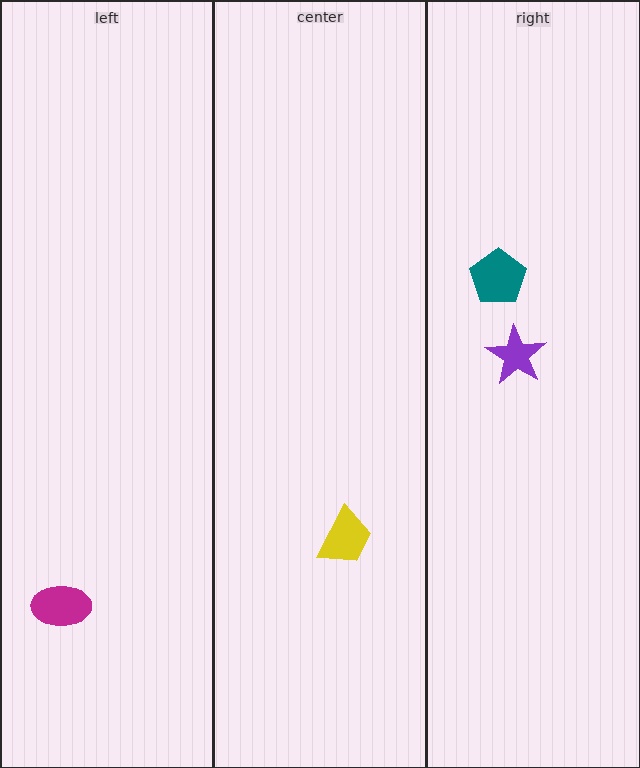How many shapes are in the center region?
1.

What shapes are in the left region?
The magenta ellipse.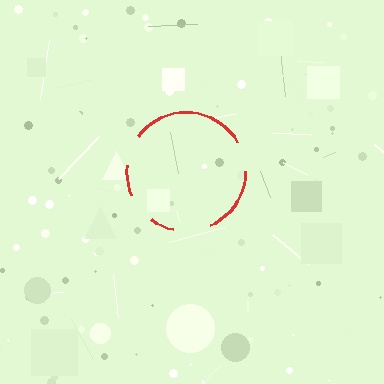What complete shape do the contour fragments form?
The contour fragments form a circle.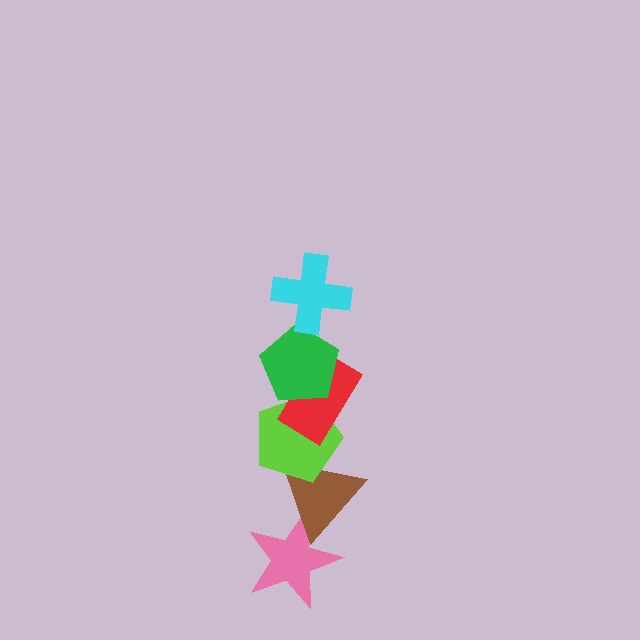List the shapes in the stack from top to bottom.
From top to bottom: the cyan cross, the green pentagon, the red rectangle, the lime pentagon, the brown triangle, the pink star.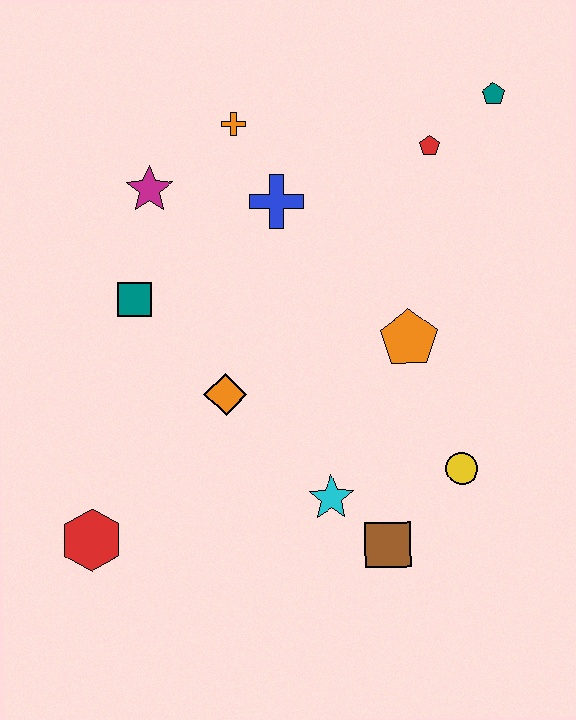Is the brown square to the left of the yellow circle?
Yes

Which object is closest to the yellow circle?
The brown square is closest to the yellow circle.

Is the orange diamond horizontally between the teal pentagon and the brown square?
No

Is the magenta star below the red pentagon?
Yes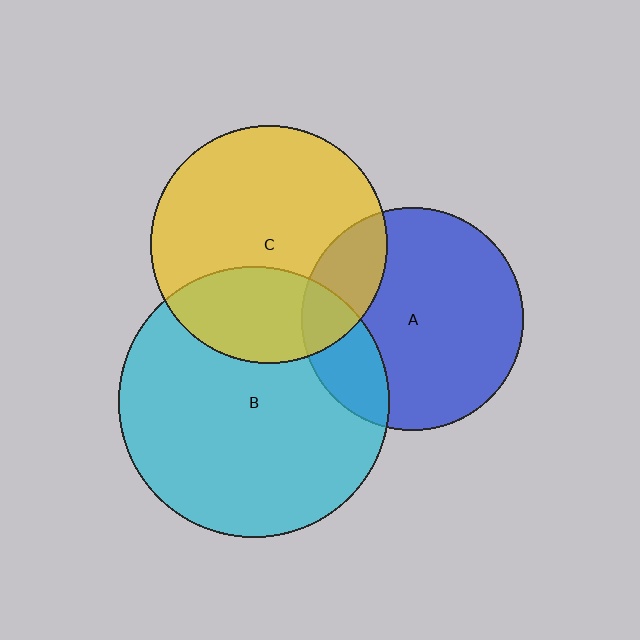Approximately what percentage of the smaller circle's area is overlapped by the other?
Approximately 20%.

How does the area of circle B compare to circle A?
Approximately 1.5 times.